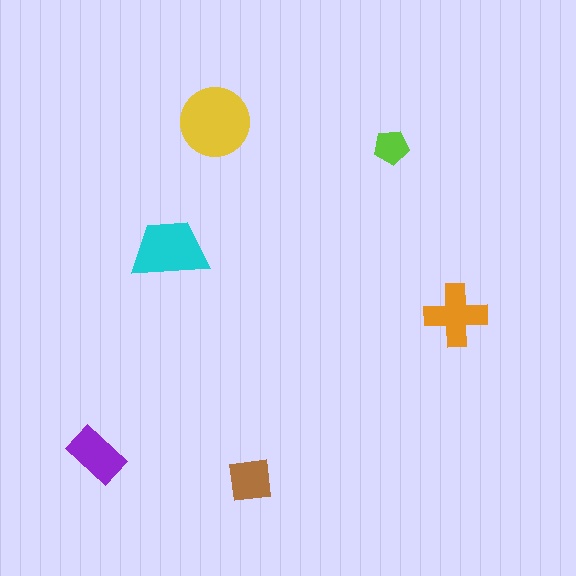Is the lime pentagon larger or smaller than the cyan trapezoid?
Smaller.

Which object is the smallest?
The lime pentagon.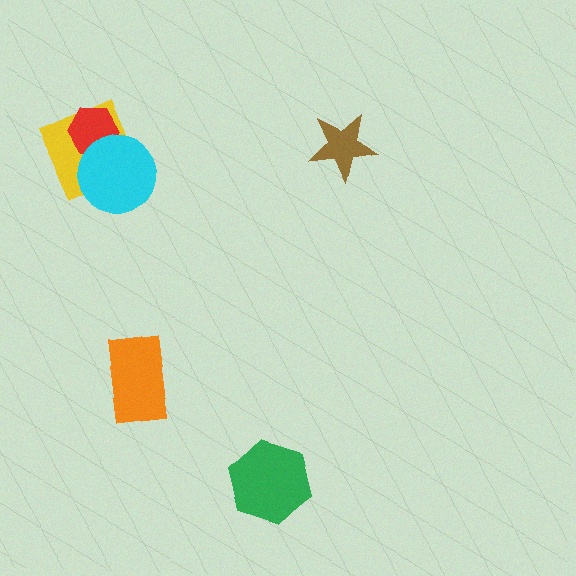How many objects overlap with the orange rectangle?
0 objects overlap with the orange rectangle.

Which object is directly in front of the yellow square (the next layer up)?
The red hexagon is directly in front of the yellow square.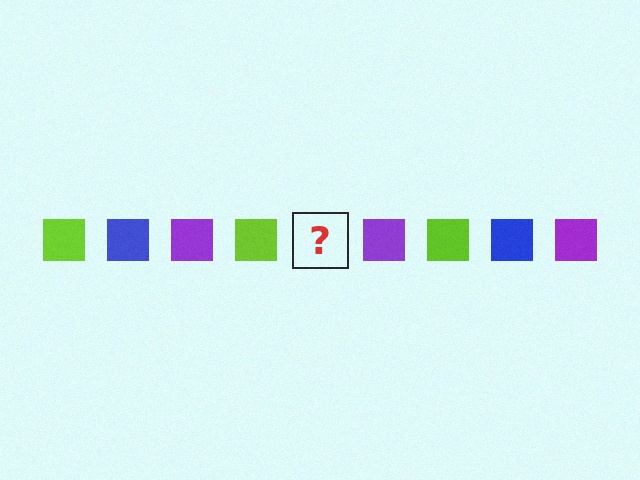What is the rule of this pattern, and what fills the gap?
The rule is that the pattern cycles through lime, blue, purple squares. The gap should be filled with a blue square.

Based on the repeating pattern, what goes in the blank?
The blank should be a blue square.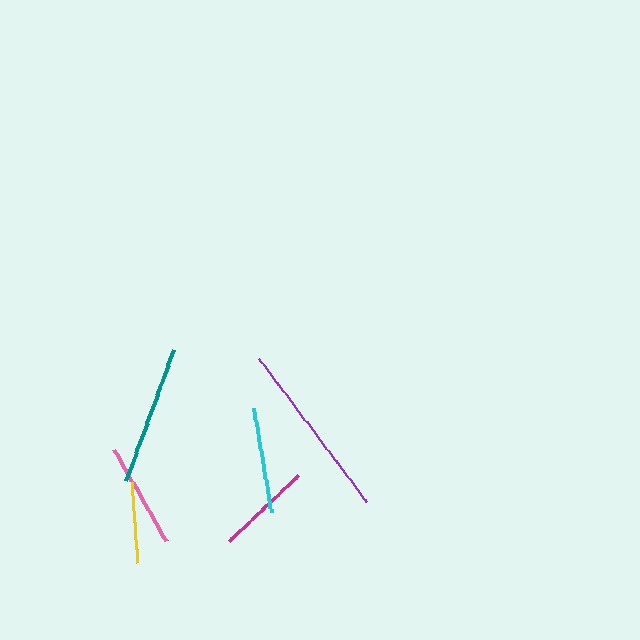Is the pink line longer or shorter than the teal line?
The teal line is longer than the pink line.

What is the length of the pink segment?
The pink segment is approximately 105 pixels long.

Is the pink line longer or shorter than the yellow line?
The pink line is longer than the yellow line.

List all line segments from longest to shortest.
From longest to shortest: purple, teal, pink, cyan, magenta, yellow.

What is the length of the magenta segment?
The magenta segment is approximately 96 pixels long.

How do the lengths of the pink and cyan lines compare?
The pink and cyan lines are approximately the same length.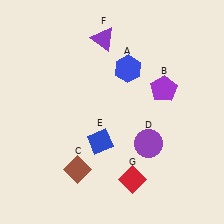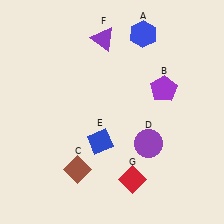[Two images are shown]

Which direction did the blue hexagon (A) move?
The blue hexagon (A) moved up.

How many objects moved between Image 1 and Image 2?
1 object moved between the two images.